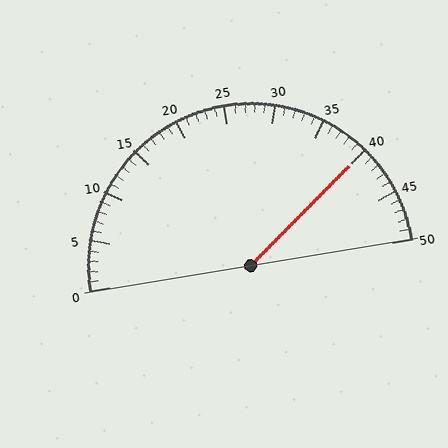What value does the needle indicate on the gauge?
The needle indicates approximately 40.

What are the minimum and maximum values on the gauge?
The gauge ranges from 0 to 50.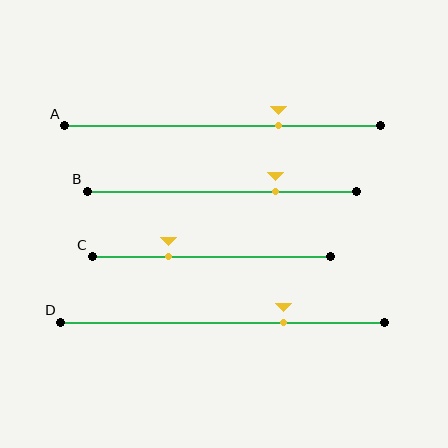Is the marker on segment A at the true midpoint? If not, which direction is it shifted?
No, the marker on segment A is shifted to the right by about 18% of the segment length.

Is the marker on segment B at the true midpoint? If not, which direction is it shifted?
No, the marker on segment B is shifted to the right by about 20% of the segment length.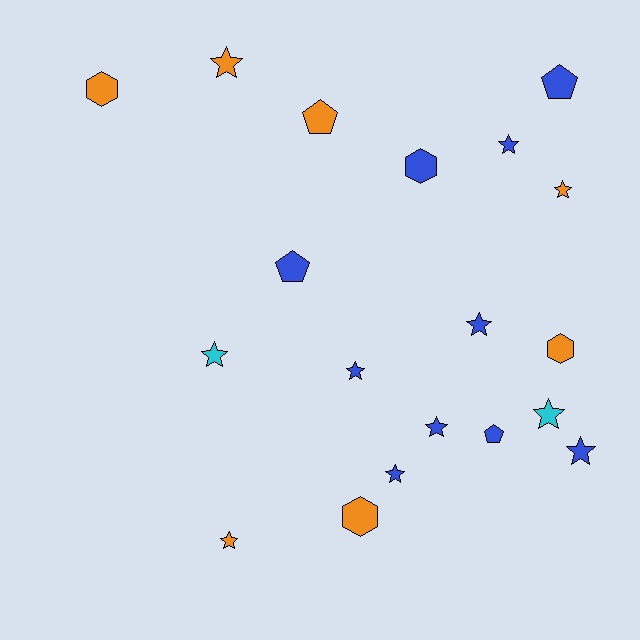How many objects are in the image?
There are 19 objects.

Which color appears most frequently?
Blue, with 10 objects.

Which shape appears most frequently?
Star, with 11 objects.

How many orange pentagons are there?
There is 1 orange pentagon.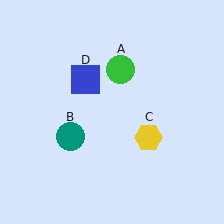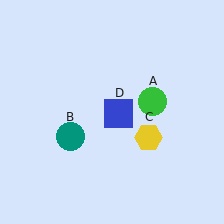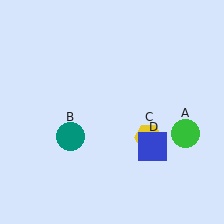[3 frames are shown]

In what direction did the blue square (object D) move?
The blue square (object D) moved down and to the right.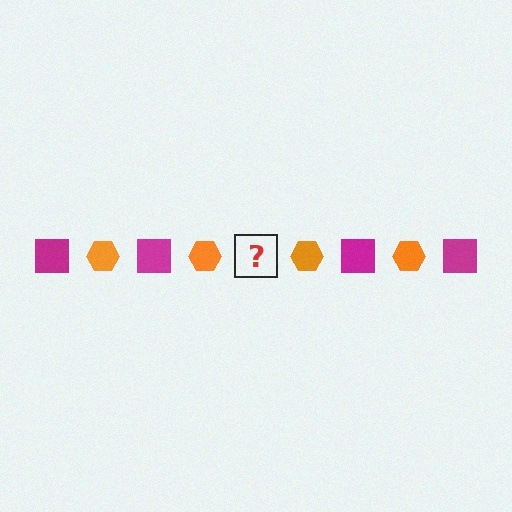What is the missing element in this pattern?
The missing element is a magenta square.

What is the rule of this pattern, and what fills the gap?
The rule is that the pattern alternates between magenta square and orange hexagon. The gap should be filled with a magenta square.